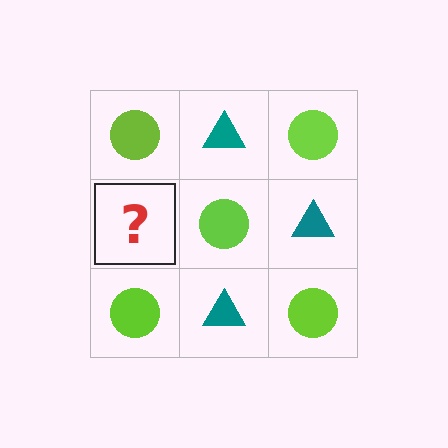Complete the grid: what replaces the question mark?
The question mark should be replaced with a teal triangle.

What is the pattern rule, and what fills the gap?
The rule is that it alternates lime circle and teal triangle in a checkerboard pattern. The gap should be filled with a teal triangle.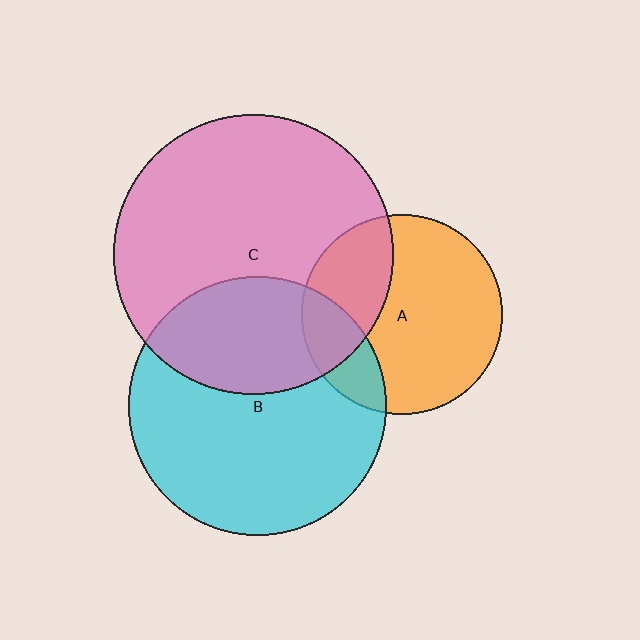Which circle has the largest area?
Circle C (pink).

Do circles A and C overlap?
Yes.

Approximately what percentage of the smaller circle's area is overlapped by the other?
Approximately 30%.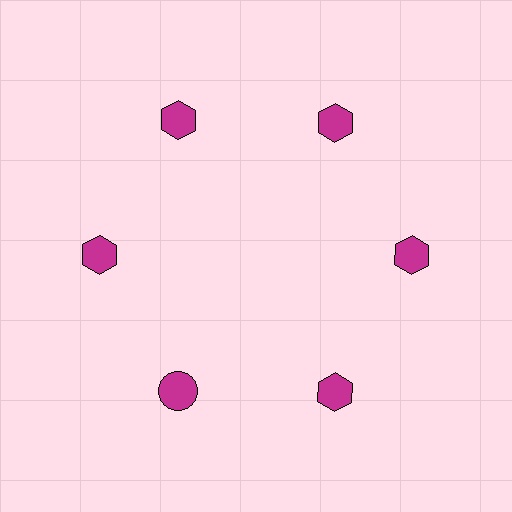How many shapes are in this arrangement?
There are 6 shapes arranged in a ring pattern.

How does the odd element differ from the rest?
It has a different shape: circle instead of hexagon.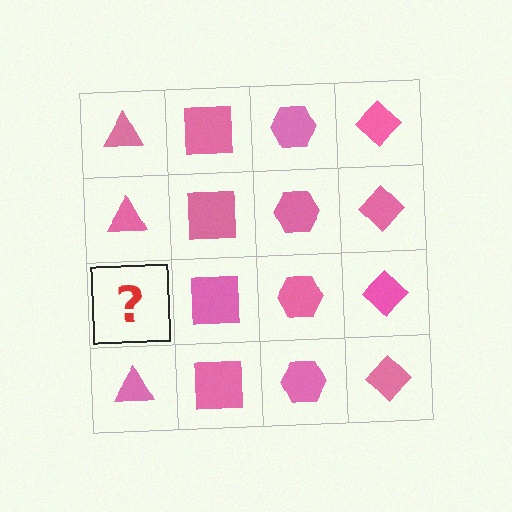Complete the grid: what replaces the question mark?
The question mark should be replaced with a pink triangle.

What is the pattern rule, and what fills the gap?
The rule is that each column has a consistent shape. The gap should be filled with a pink triangle.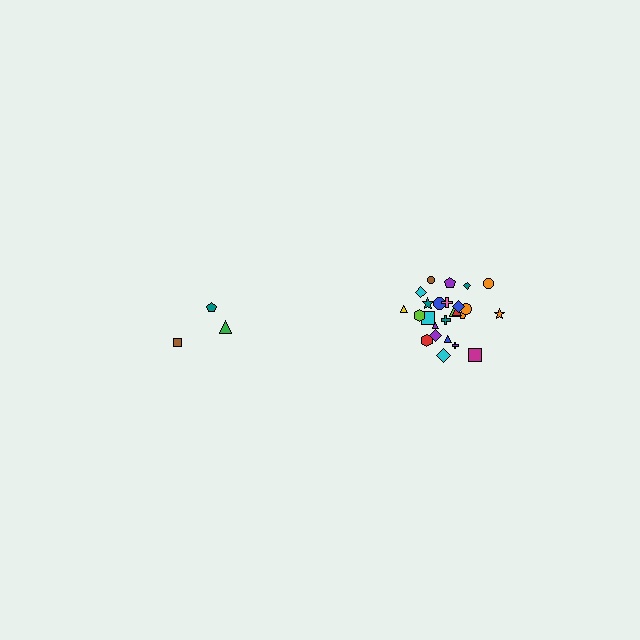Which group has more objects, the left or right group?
The right group.